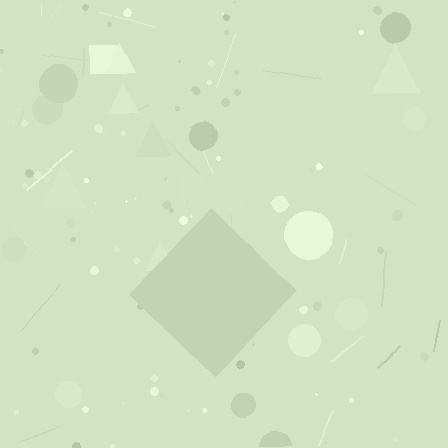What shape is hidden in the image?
A diamond is hidden in the image.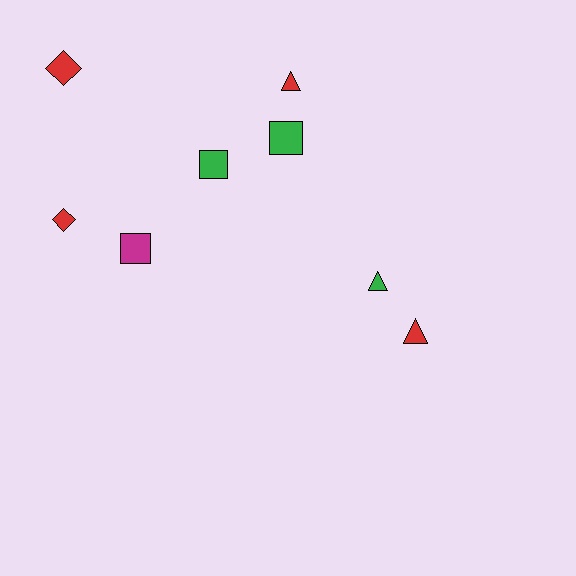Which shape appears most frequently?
Triangle, with 3 objects.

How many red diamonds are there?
There are 2 red diamonds.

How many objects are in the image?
There are 8 objects.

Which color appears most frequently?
Red, with 4 objects.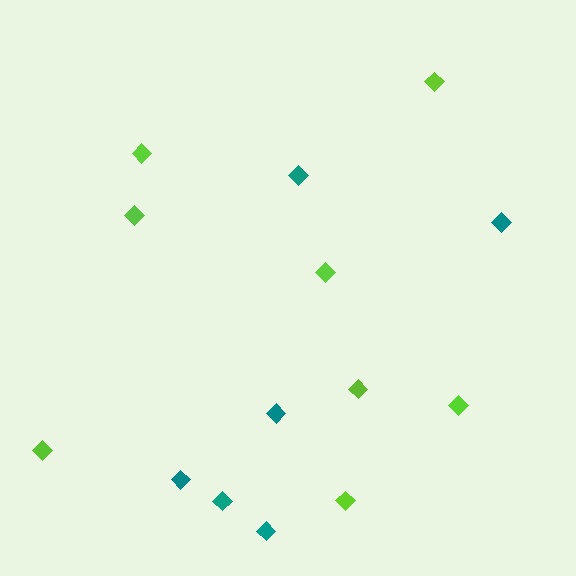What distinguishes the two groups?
There are 2 groups: one group of teal diamonds (6) and one group of lime diamonds (8).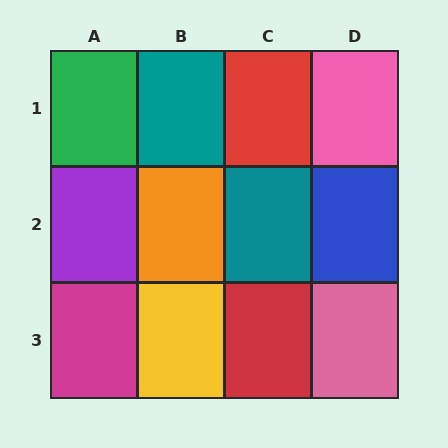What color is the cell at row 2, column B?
Orange.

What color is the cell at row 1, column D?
Pink.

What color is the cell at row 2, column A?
Purple.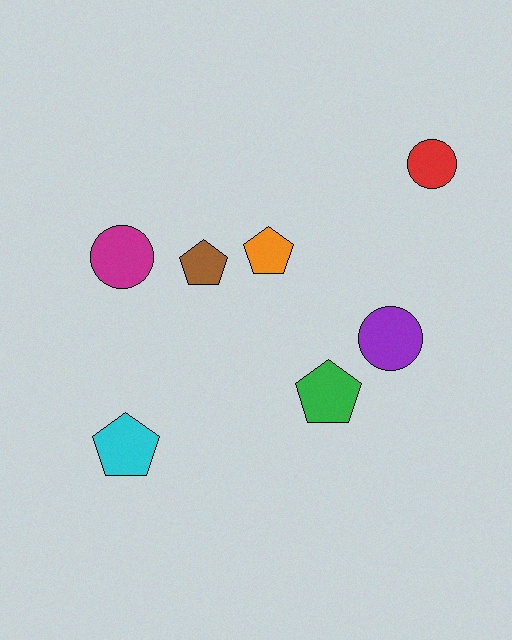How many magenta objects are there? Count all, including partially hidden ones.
There is 1 magenta object.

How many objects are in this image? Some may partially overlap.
There are 7 objects.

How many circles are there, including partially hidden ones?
There are 3 circles.